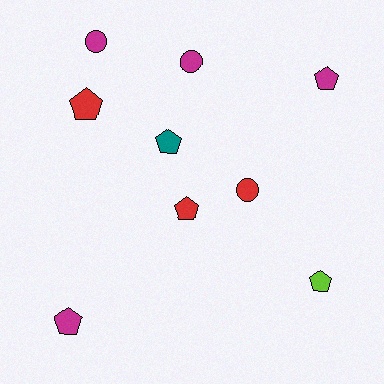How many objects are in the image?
There are 9 objects.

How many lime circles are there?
There are no lime circles.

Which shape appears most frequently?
Pentagon, with 6 objects.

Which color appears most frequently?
Magenta, with 4 objects.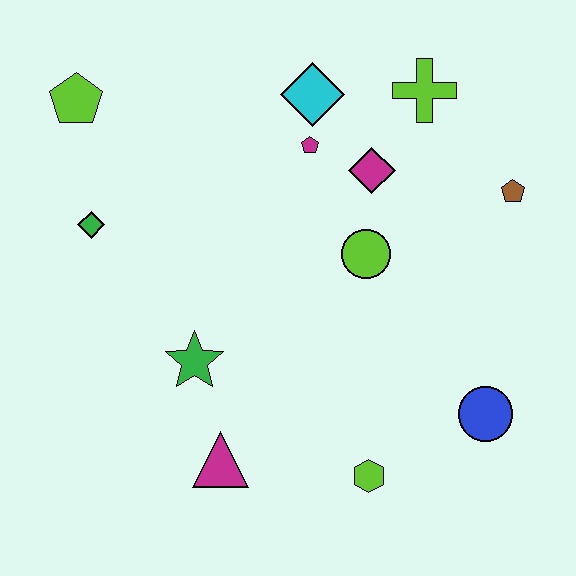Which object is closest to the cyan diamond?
The magenta pentagon is closest to the cyan diamond.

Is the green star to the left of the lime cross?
Yes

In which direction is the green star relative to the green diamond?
The green star is below the green diamond.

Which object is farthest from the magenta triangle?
The lime cross is farthest from the magenta triangle.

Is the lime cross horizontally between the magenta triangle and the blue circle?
Yes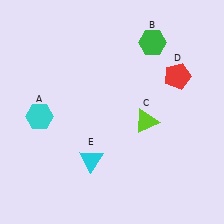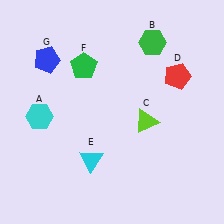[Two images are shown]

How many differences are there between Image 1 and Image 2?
There are 2 differences between the two images.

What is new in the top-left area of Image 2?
A blue pentagon (G) was added in the top-left area of Image 2.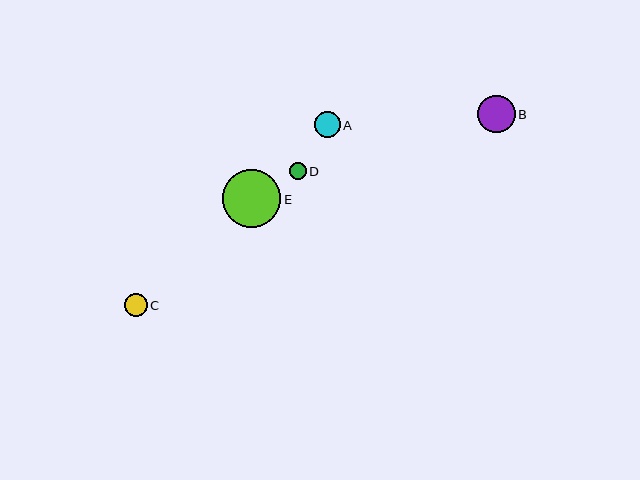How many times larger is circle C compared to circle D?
Circle C is approximately 1.4 times the size of circle D.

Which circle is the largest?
Circle E is the largest with a size of approximately 58 pixels.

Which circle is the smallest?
Circle D is the smallest with a size of approximately 17 pixels.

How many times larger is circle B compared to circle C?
Circle B is approximately 1.6 times the size of circle C.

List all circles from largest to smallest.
From largest to smallest: E, B, A, C, D.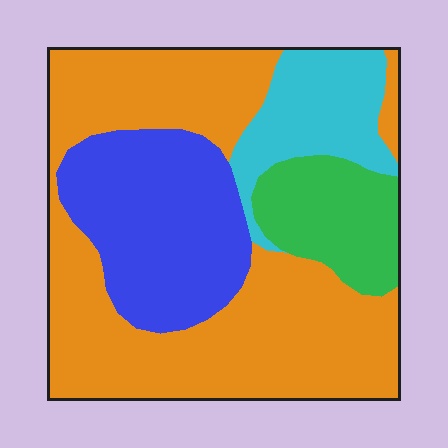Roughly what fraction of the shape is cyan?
Cyan takes up about one eighth (1/8) of the shape.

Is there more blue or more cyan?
Blue.